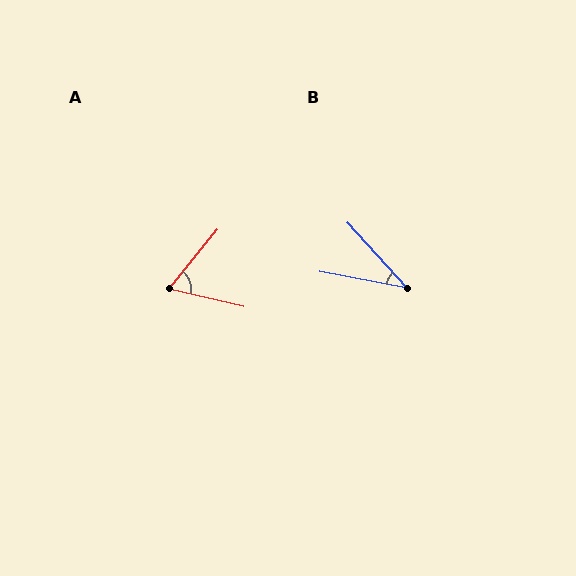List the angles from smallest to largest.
B (37°), A (64°).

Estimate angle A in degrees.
Approximately 64 degrees.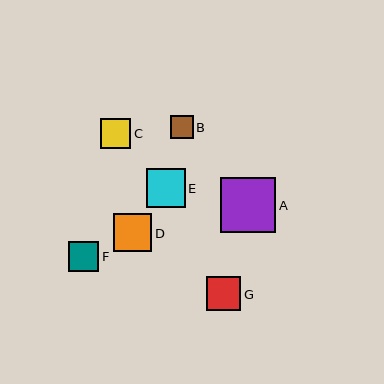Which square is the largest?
Square A is the largest with a size of approximately 55 pixels.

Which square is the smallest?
Square B is the smallest with a size of approximately 23 pixels.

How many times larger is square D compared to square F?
Square D is approximately 1.3 times the size of square F.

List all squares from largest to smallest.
From largest to smallest: A, D, E, G, F, C, B.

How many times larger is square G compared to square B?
Square G is approximately 1.5 times the size of square B.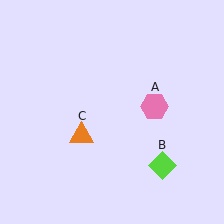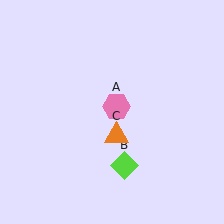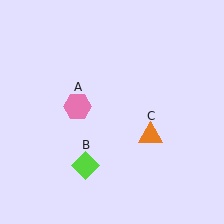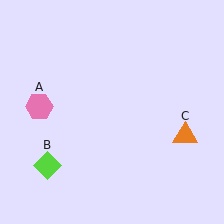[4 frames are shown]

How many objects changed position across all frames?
3 objects changed position: pink hexagon (object A), lime diamond (object B), orange triangle (object C).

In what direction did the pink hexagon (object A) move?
The pink hexagon (object A) moved left.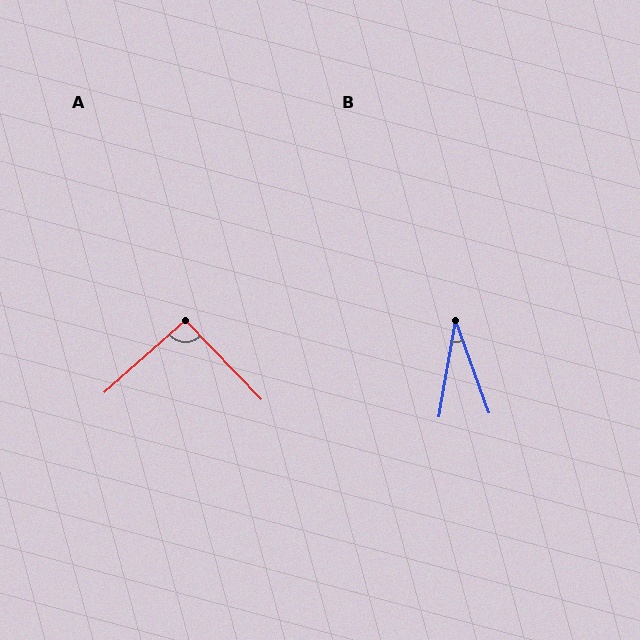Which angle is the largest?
A, at approximately 92 degrees.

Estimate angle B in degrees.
Approximately 30 degrees.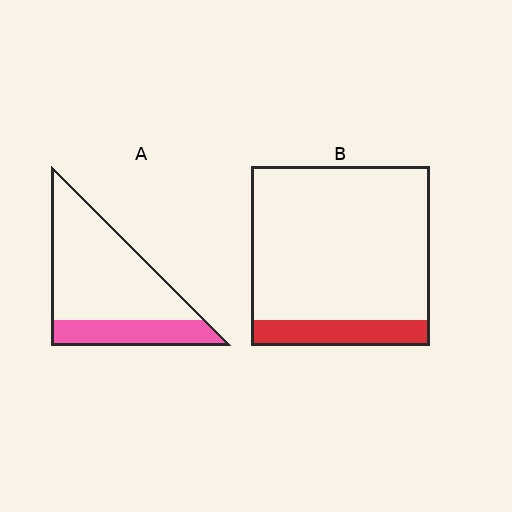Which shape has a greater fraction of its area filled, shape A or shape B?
Shape A.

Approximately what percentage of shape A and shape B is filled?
A is approximately 25% and B is approximately 15%.